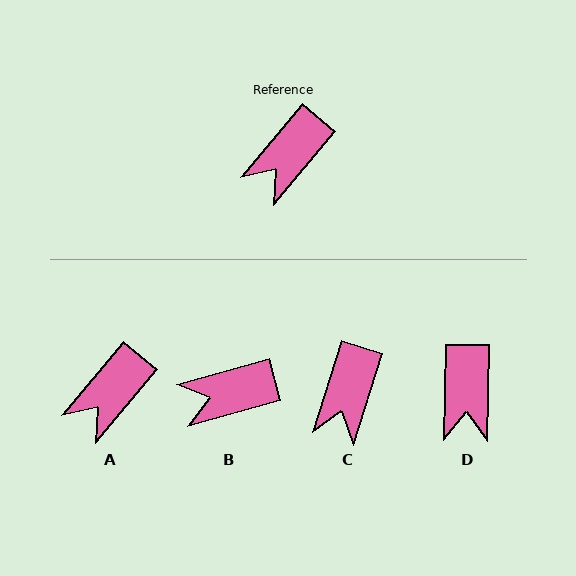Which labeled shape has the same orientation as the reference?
A.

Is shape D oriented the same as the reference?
No, it is off by about 39 degrees.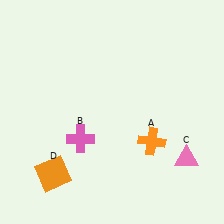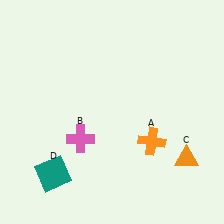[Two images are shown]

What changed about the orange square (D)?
In Image 1, D is orange. In Image 2, it changed to teal.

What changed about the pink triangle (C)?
In Image 1, C is pink. In Image 2, it changed to orange.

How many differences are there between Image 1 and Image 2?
There are 2 differences between the two images.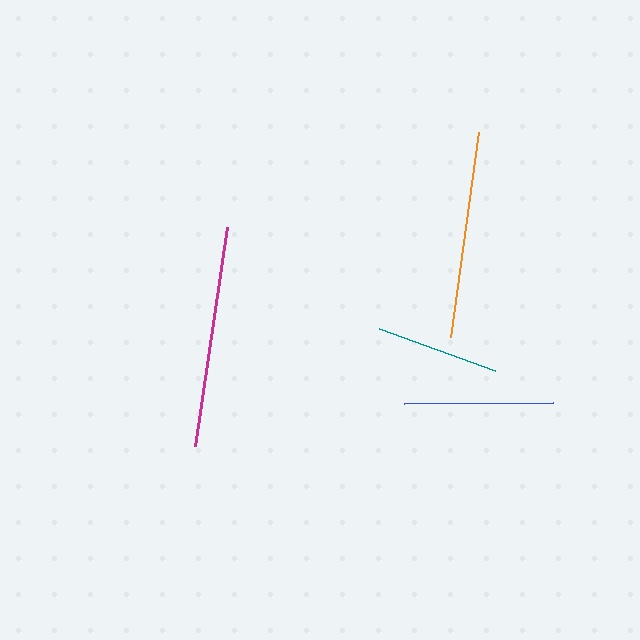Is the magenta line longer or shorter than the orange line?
The magenta line is longer than the orange line.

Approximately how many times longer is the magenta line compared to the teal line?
The magenta line is approximately 1.8 times the length of the teal line.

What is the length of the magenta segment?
The magenta segment is approximately 221 pixels long.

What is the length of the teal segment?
The teal segment is approximately 123 pixels long.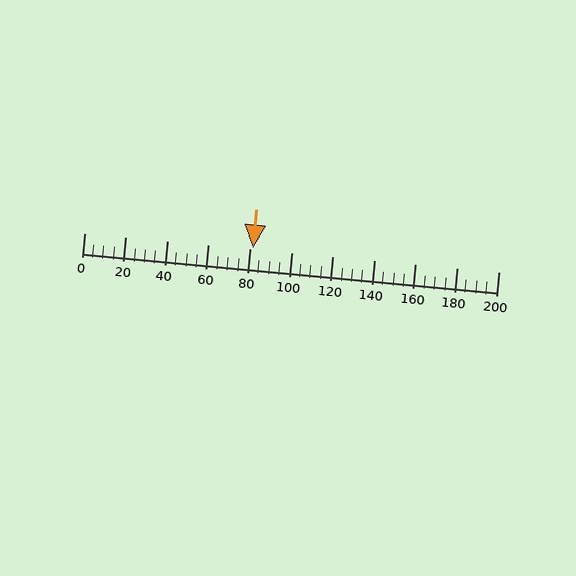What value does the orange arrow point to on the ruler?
The orange arrow points to approximately 82.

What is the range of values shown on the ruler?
The ruler shows values from 0 to 200.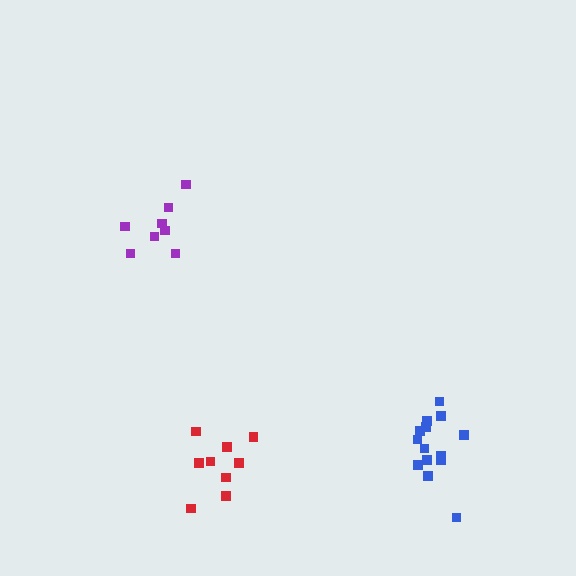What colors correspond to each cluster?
The clusters are colored: purple, blue, red.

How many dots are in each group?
Group 1: 8 dots, Group 2: 14 dots, Group 3: 9 dots (31 total).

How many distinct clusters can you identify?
There are 3 distinct clusters.